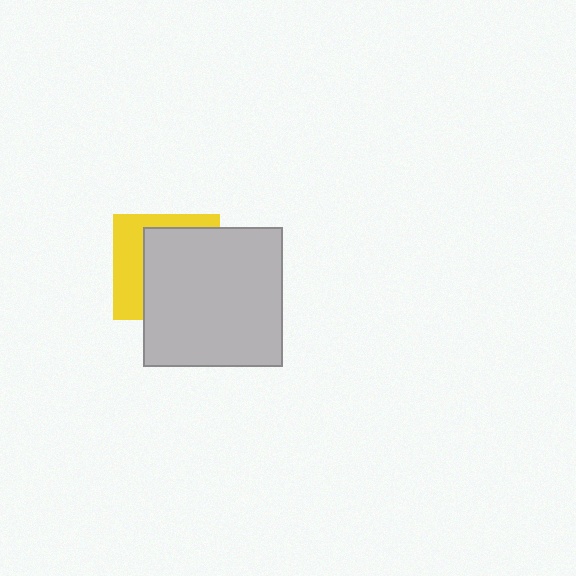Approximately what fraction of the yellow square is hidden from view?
Roughly 62% of the yellow square is hidden behind the light gray square.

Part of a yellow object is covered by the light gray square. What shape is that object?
It is a square.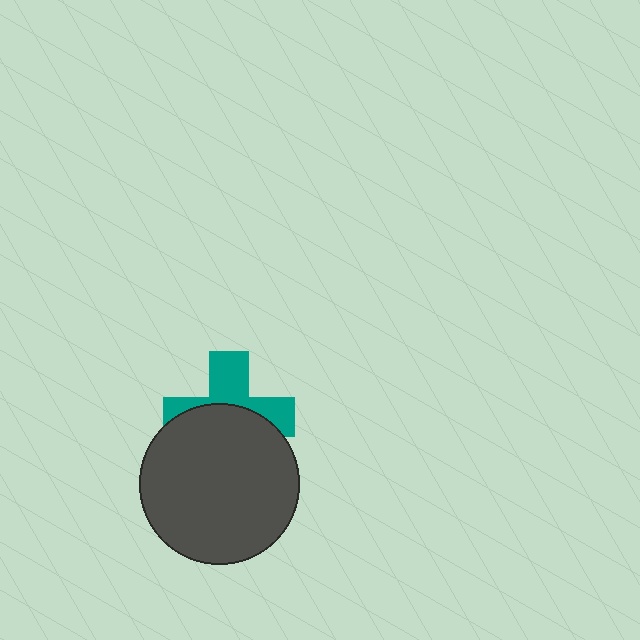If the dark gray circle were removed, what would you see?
You would see the complete teal cross.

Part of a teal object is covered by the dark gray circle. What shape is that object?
It is a cross.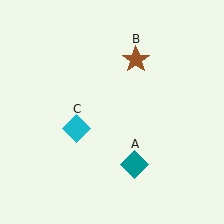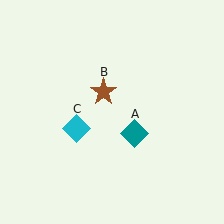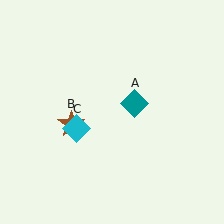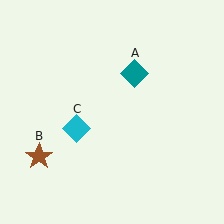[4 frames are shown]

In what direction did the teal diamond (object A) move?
The teal diamond (object A) moved up.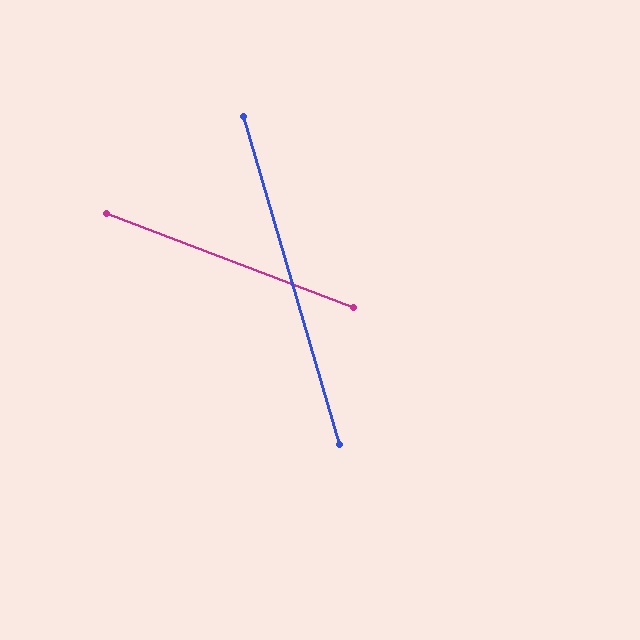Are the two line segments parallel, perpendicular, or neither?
Neither parallel nor perpendicular — they differ by about 53°.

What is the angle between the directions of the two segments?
Approximately 53 degrees.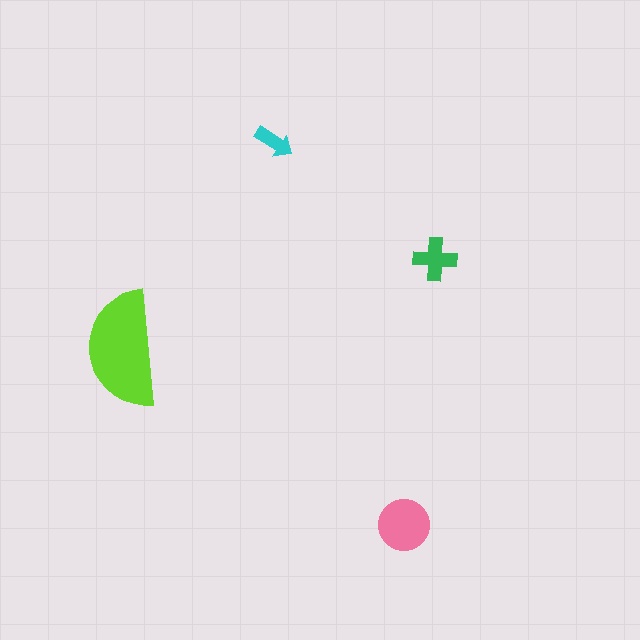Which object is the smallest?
The cyan arrow.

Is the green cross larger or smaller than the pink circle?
Smaller.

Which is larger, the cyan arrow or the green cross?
The green cross.